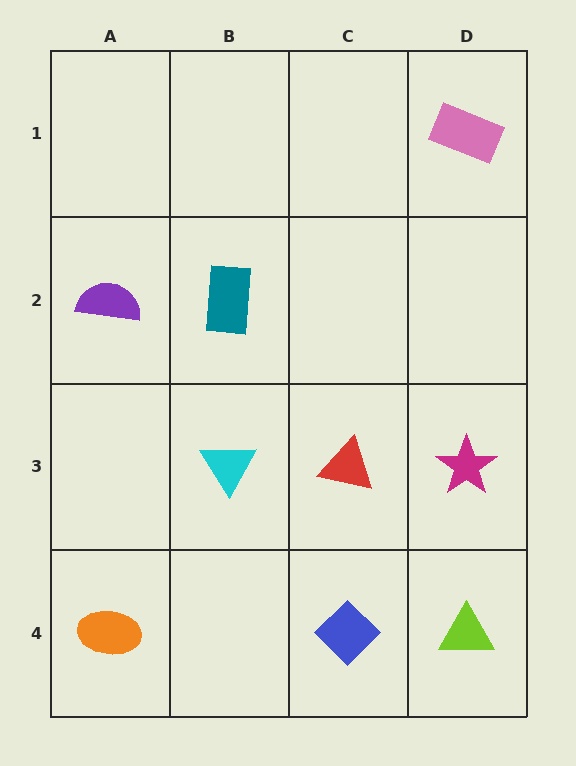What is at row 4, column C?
A blue diamond.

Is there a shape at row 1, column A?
No, that cell is empty.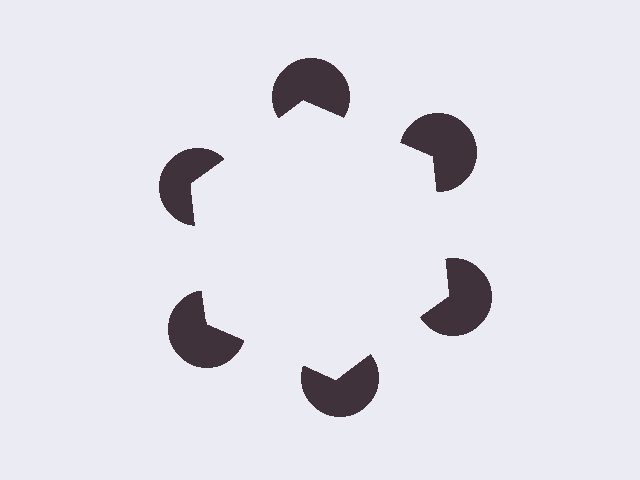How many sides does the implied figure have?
6 sides.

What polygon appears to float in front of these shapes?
An illusory hexagon — its edges are inferred from the aligned wedge cuts in the pac-man discs, not physically drawn.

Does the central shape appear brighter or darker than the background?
It typically appears slightly brighter than the background, even though no actual brightness change is drawn.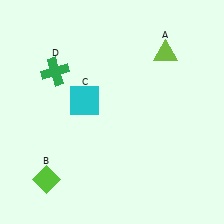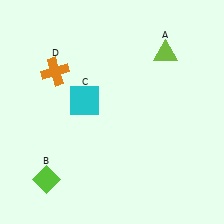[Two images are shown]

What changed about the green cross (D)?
In Image 1, D is green. In Image 2, it changed to orange.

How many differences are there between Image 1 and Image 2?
There is 1 difference between the two images.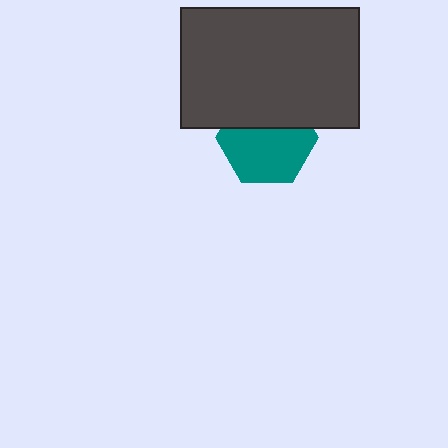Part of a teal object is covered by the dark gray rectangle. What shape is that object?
It is a hexagon.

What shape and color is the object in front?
The object in front is a dark gray rectangle.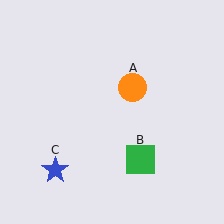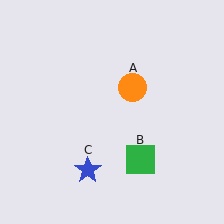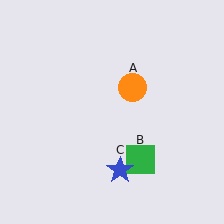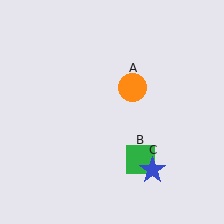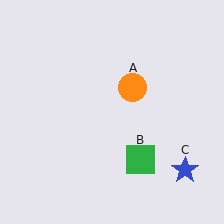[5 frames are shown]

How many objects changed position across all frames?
1 object changed position: blue star (object C).